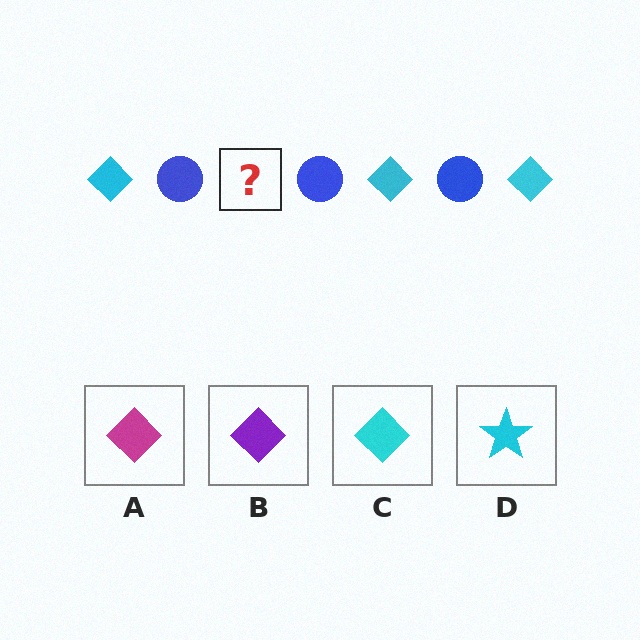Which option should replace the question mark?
Option C.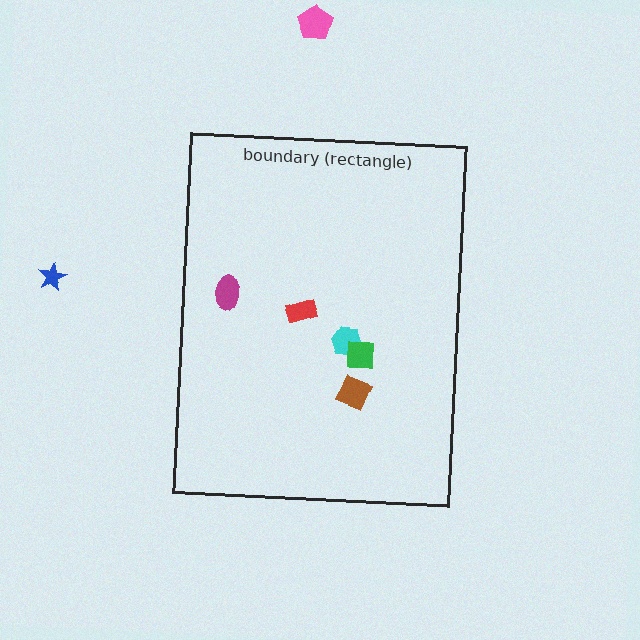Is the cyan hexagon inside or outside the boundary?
Inside.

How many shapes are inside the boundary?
5 inside, 2 outside.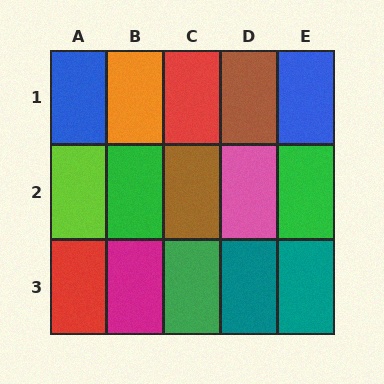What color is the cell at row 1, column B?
Orange.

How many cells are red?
2 cells are red.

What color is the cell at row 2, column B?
Green.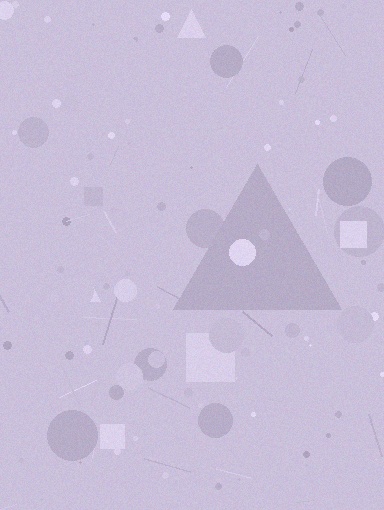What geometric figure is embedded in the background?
A triangle is embedded in the background.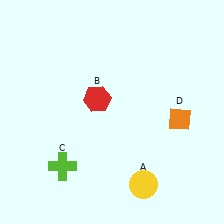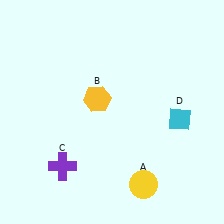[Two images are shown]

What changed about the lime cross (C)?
In Image 1, C is lime. In Image 2, it changed to purple.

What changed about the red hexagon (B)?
In Image 1, B is red. In Image 2, it changed to yellow.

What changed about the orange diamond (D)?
In Image 1, D is orange. In Image 2, it changed to cyan.